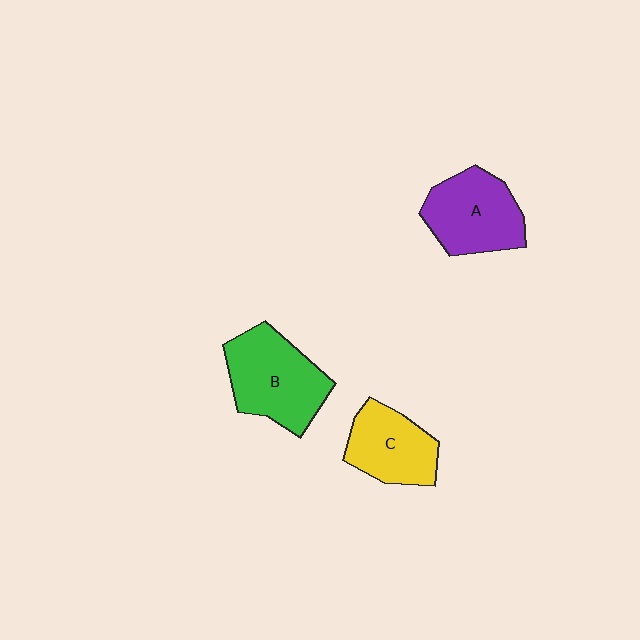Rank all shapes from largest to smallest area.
From largest to smallest: B (green), A (purple), C (yellow).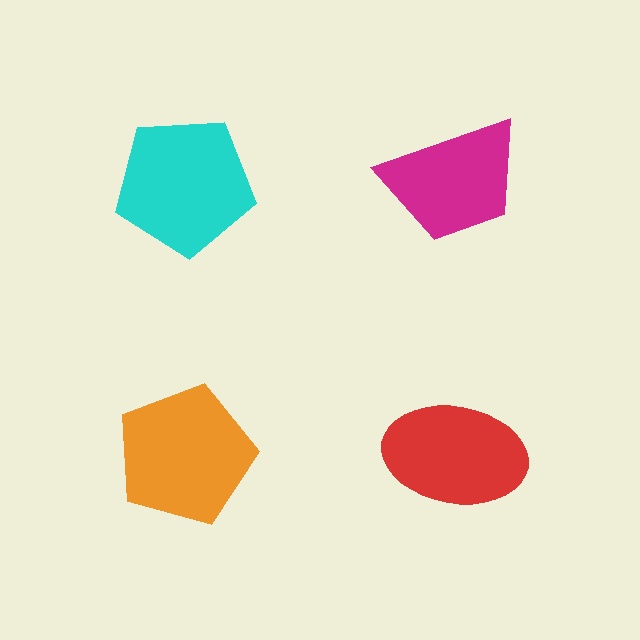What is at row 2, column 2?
A red ellipse.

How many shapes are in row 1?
2 shapes.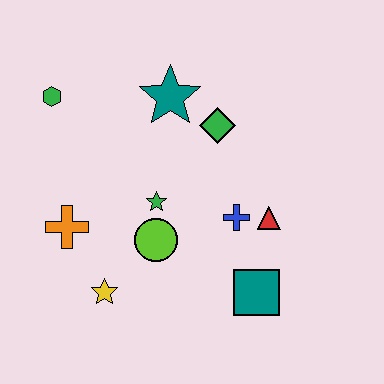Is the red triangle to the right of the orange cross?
Yes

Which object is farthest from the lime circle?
The green hexagon is farthest from the lime circle.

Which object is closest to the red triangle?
The blue cross is closest to the red triangle.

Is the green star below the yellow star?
No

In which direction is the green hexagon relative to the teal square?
The green hexagon is to the left of the teal square.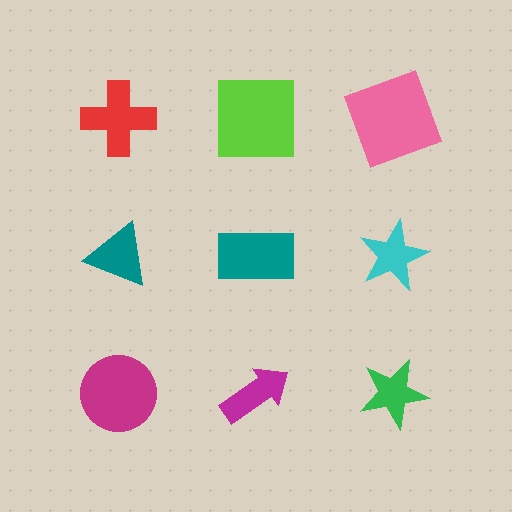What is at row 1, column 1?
A red cross.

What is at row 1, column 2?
A lime square.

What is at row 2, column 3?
A cyan star.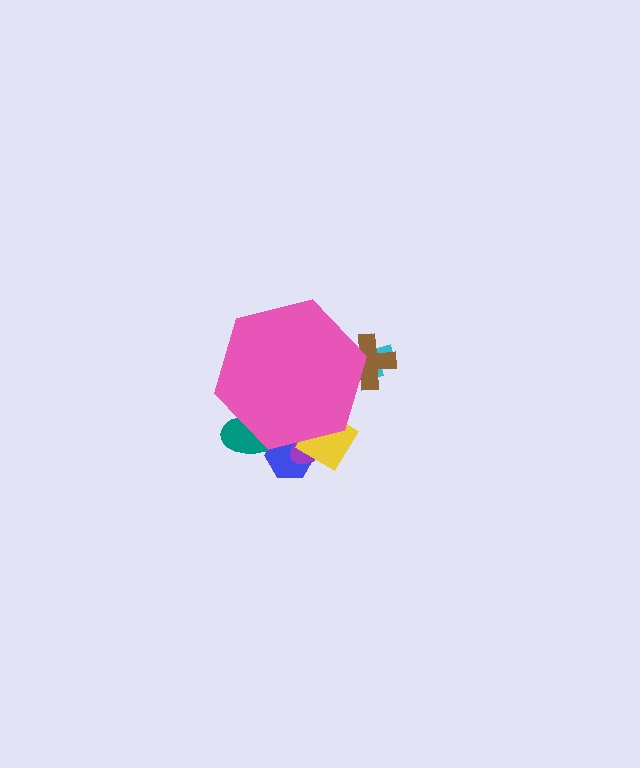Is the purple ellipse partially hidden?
Yes, the purple ellipse is partially hidden behind the pink hexagon.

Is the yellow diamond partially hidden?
Yes, the yellow diamond is partially hidden behind the pink hexagon.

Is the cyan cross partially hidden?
Yes, the cyan cross is partially hidden behind the pink hexagon.